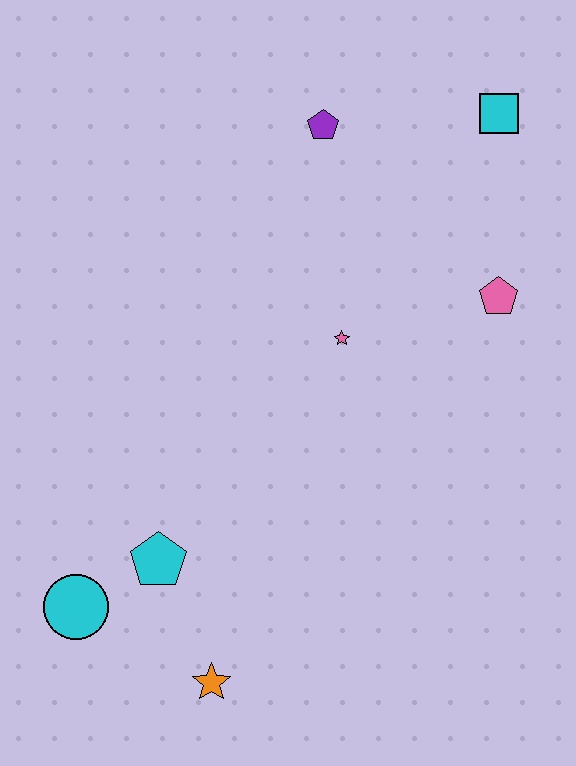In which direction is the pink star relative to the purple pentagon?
The pink star is below the purple pentagon.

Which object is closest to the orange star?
The cyan pentagon is closest to the orange star.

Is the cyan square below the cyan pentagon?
No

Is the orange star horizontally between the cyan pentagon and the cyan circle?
No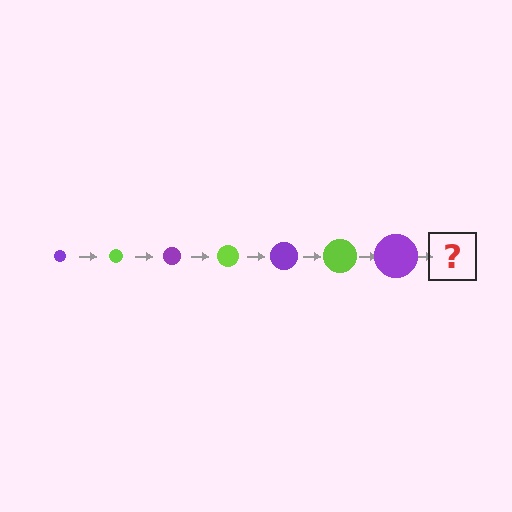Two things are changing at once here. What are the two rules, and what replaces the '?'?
The two rules are that the circle grows larger each step and the color cycles through purple and lime. The '?' should be a lime circle, larger than the previous one.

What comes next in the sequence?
The next element should be a lime circle, larger than the previous one.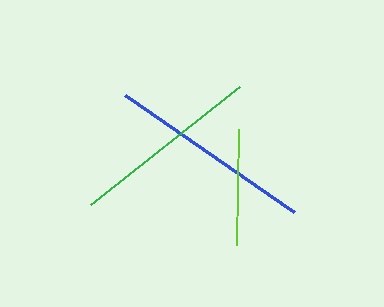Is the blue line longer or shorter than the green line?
The blue line is longer than the green line.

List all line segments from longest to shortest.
From longest to shortest: blue, green, lime.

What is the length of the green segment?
The green segment is approximately 190 pixels long.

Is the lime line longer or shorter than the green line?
The green line is longer than the lime line.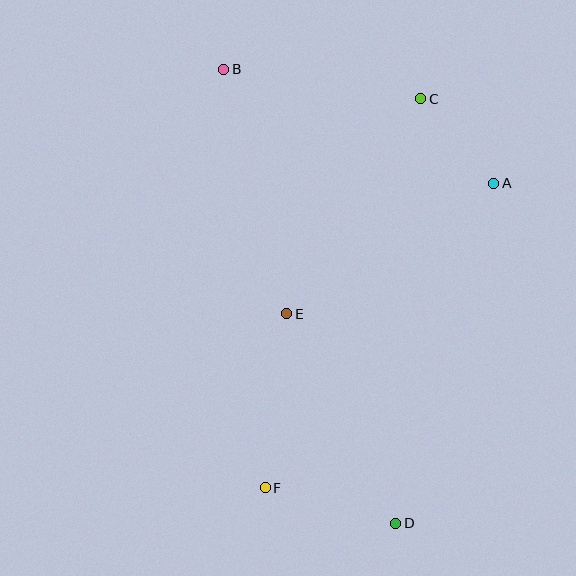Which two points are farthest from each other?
Points B and D are farthest from each other.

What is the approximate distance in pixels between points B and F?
The distance between B and F is approximately 420 pixels.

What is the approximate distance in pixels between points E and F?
The distance between E and F is approximately 175 pixels.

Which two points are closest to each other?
Points A and C are closest to each other.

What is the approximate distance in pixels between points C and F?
The distance between C and F is approximately 419 pixels.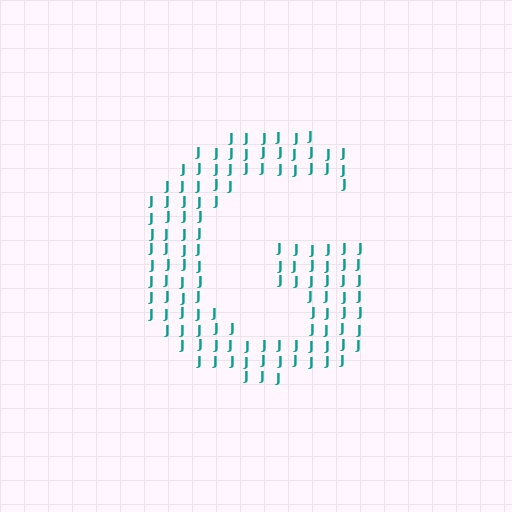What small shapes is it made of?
It is made of small letter J's.